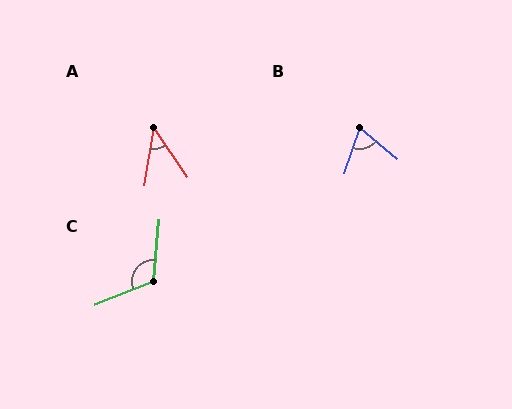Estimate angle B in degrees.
Approximately 69 degrees.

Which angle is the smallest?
A, at approximately 43 degrees.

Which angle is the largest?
C, at approximately 116 degrees.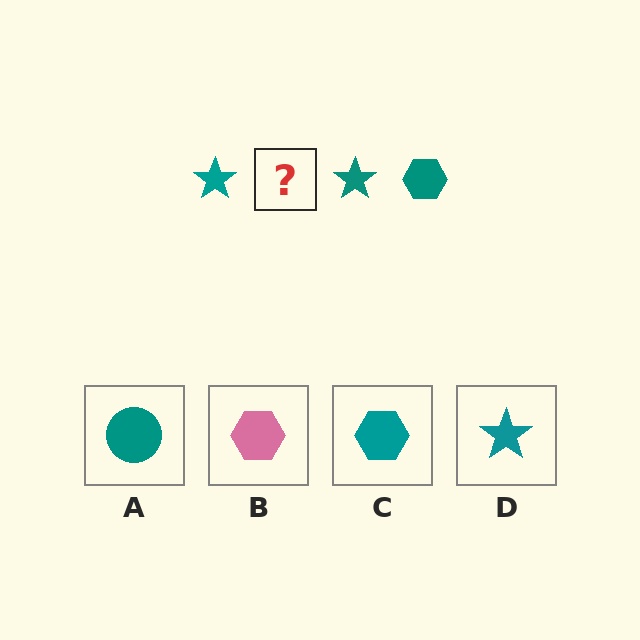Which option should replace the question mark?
Option C.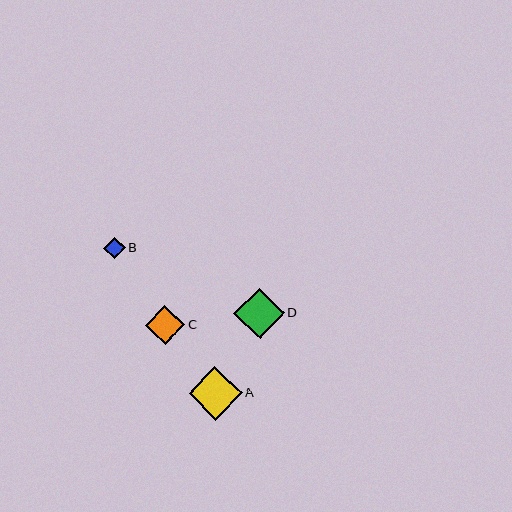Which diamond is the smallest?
Diamond B is the smallest with a size of approximately 21 pixels.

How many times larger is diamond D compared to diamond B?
Diamond D is approximately 2.4 times the size of diamond B.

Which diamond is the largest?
Diamond A is the largest with a size of approximately 53 pixels.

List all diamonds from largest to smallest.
From largest to smallest: A, D, C, B.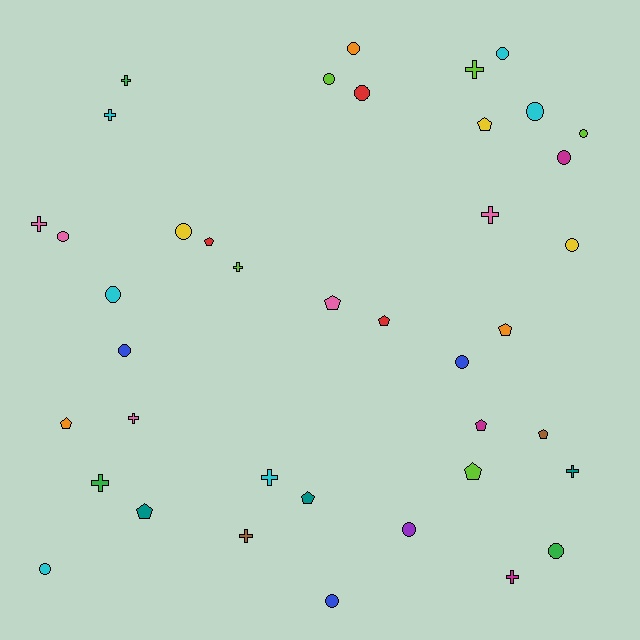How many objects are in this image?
There are 40 objects.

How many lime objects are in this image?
There are 5 lime objects.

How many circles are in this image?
There are 17 circles.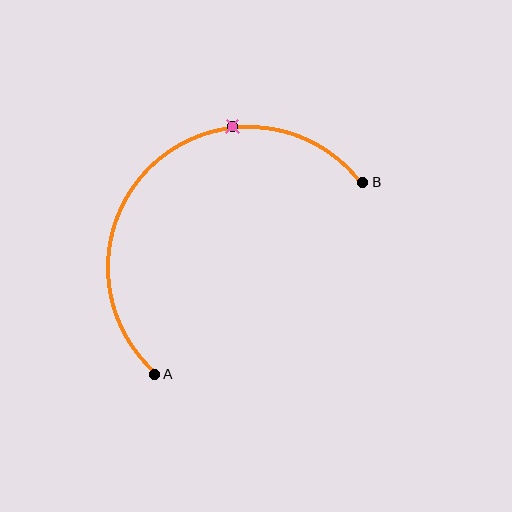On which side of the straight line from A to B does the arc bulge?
The arc bulges above and to the left of the straight line connecting A and B.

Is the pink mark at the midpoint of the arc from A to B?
No. The pink mark lies on the arc but is closer to endpoint B. The arc midpoint would be at the point on the curve equidistant along the arc from both A and B.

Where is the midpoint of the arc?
The arc midpoint is the point on the curve farthest from the straight line joining A and B. It sits above and to the left of that line.